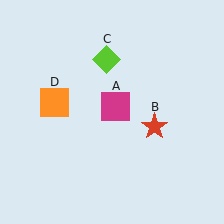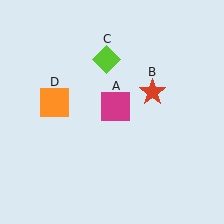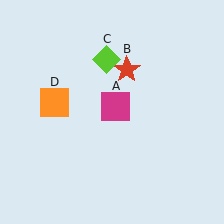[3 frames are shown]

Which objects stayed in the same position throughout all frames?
Magenta square (object A) and lime diamond (object C) and orange square (object D) remained stationary.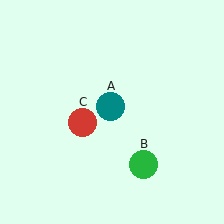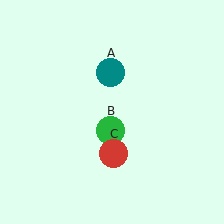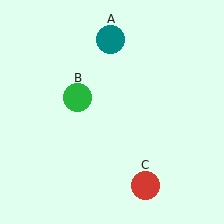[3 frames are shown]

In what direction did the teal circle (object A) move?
The teal circle (object A) moved up.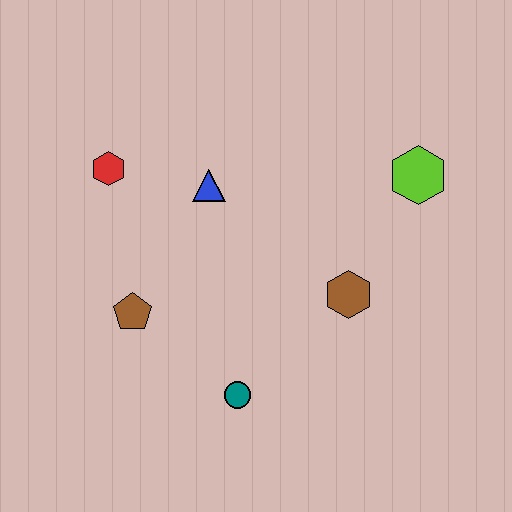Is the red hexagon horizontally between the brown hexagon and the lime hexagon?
No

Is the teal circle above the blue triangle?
No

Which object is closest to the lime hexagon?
The brown hexagon is closest to the lime hexagon.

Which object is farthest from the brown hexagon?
The red hexagon is farthest from the brown hexagon.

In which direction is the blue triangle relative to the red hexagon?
The blue triangle is to the right of the red hexagon.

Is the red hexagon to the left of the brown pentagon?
Yes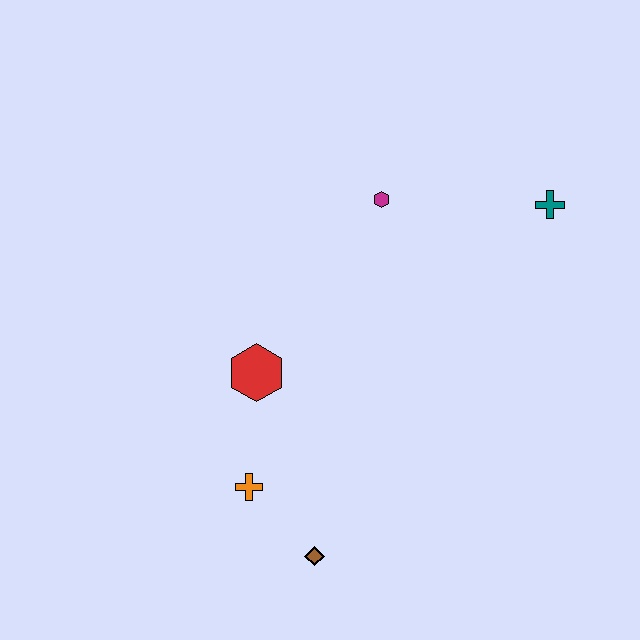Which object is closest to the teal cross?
The magenta hexagon is closest to the teal cross.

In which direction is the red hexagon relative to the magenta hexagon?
The red hexagon is below the magenta hexagon.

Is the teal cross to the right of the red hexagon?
Yes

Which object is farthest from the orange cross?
The teal cross is farthest from the orange cross.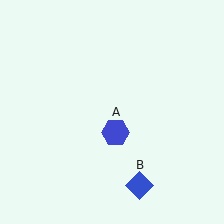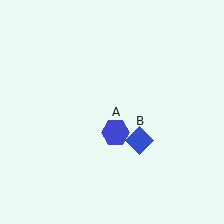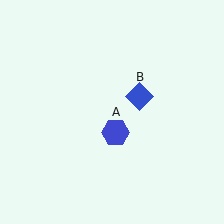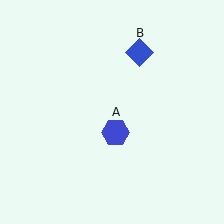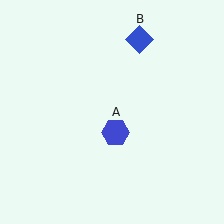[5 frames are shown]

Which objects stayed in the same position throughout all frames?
Blue hexagon (object A) remained stationary.